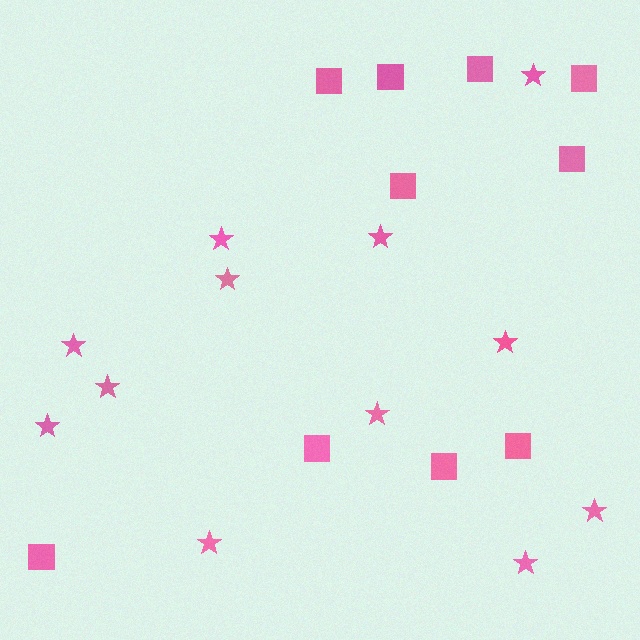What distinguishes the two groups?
There are 2 groups: one group of squares (10) and one group of stars (12).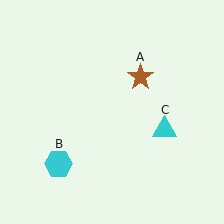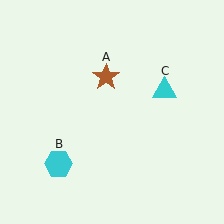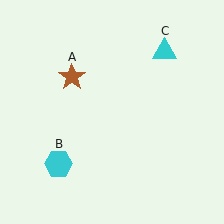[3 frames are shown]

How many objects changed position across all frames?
2 objects changed position: brown star (object A), cyan triangle (object C).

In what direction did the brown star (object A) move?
The brown star (object A) moved left.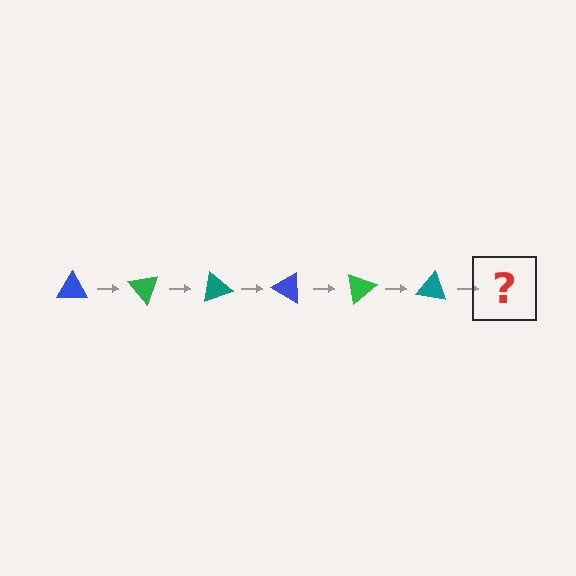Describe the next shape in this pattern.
It should be a blue triangle, rotated 300 degrees from the start.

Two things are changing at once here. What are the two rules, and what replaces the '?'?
The two rules are that it rotates 50 degrees each step and the color cycles through blue, green, and teal. The '?' should be a blue triangle, rotated 300 degrees from the start.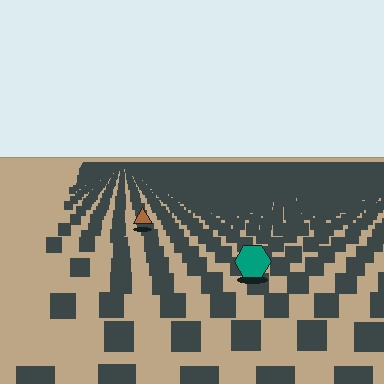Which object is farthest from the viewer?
The brown triangle is farthest from the viewer. It appears smaller and the ground texture around it is denser.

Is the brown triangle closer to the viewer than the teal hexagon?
No. The teal hexagon is closer — you can tell from the texture gradient: the ground texture is coarser near it.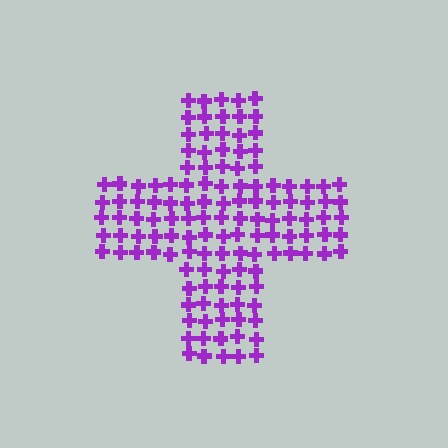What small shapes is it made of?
It is made of small crosses.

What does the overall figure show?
The overall figure shows a cross.